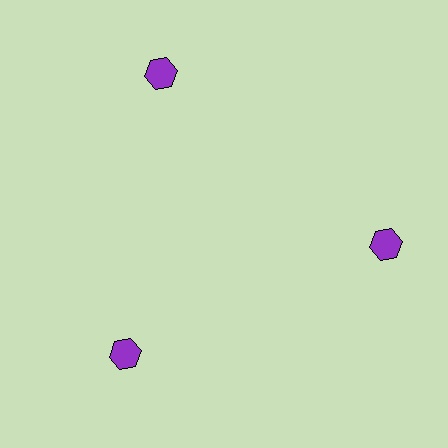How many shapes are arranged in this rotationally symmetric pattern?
There are 3 shapes, arranged in 3 groups of 1.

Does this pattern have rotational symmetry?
Yes, this pattern has 3-fold rotational symmetry. It looks the same after rotating 120 degrees around the center.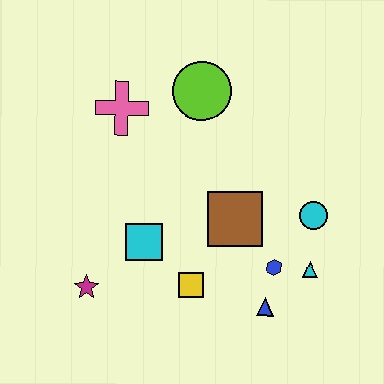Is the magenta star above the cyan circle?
No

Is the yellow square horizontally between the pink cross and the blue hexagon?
Yes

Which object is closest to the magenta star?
The cyan square is closest to the magenta star.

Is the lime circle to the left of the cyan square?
No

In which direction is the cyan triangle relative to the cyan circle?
The cyan triangle is below the cyan circle.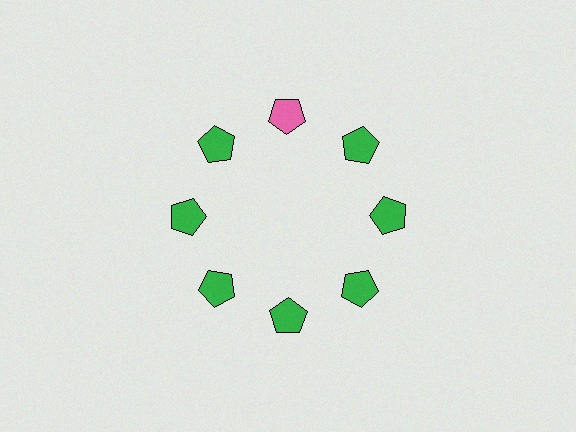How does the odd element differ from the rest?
It has a different color: pink instead of green.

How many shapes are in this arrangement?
There are 8 shapes arranged in a ring pattern.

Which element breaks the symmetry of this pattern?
The pink pentagon at roughly the 12 o'clock position breaks the symmetry. All other shapes are green pentagons.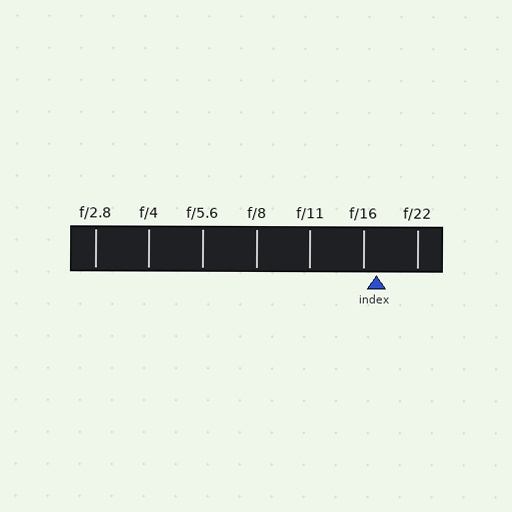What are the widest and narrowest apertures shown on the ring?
The widest aperture shown is f/2.8 and the narrowest is f/22.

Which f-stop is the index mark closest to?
The index mark is closest to f/16.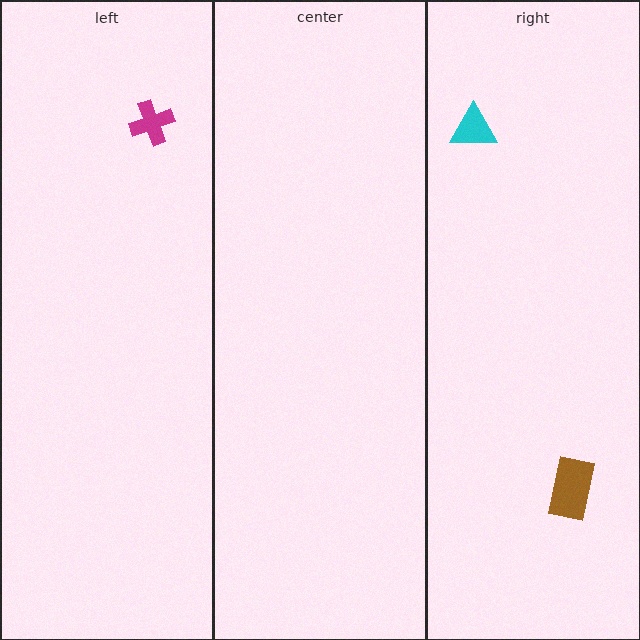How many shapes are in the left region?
1.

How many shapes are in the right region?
2.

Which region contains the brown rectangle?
The right region.